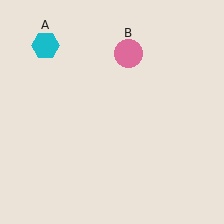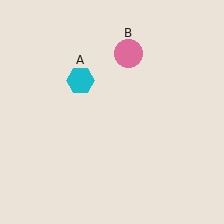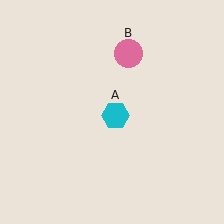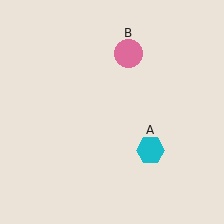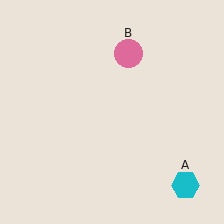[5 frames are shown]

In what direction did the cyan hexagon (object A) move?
The cyan hexagon (object A) moved down and to the right.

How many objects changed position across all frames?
1 object changed position: cyan hexagon (object A).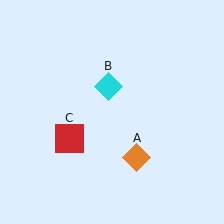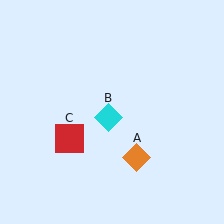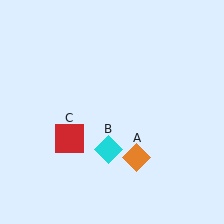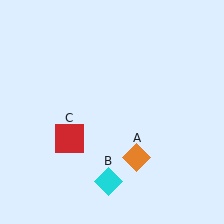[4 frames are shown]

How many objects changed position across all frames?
1 object changed position: cyan diamond (object B).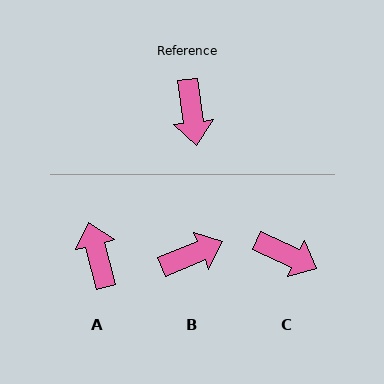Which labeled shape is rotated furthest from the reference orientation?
A, about 173 degrees away.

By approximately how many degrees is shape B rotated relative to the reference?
Approximately 105 degrees counter-clockwise.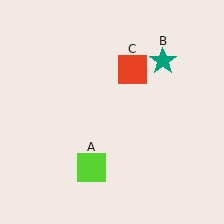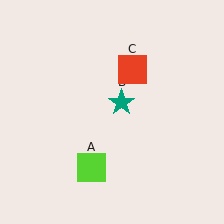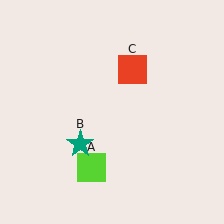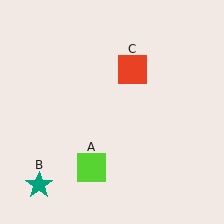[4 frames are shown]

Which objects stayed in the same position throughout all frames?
Lime square (object A) and red square (object C) remained stationary.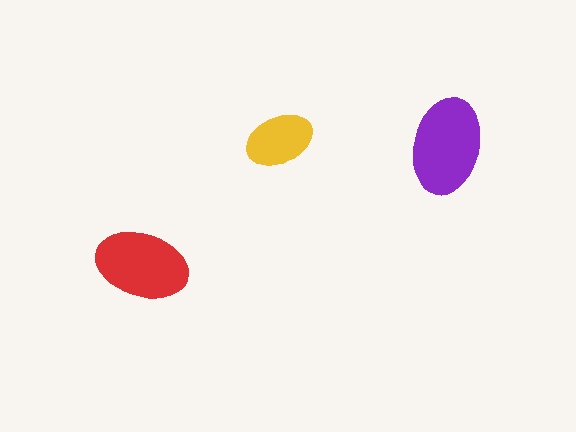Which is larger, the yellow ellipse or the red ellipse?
The red one.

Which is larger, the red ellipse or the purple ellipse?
The purple one.